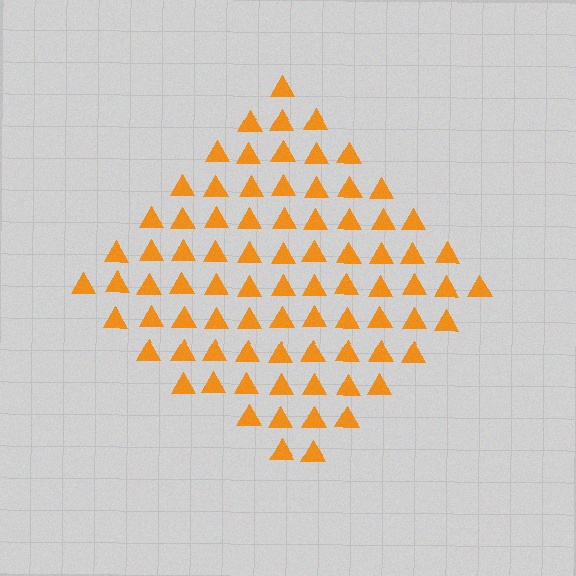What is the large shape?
The large shape is a diamond.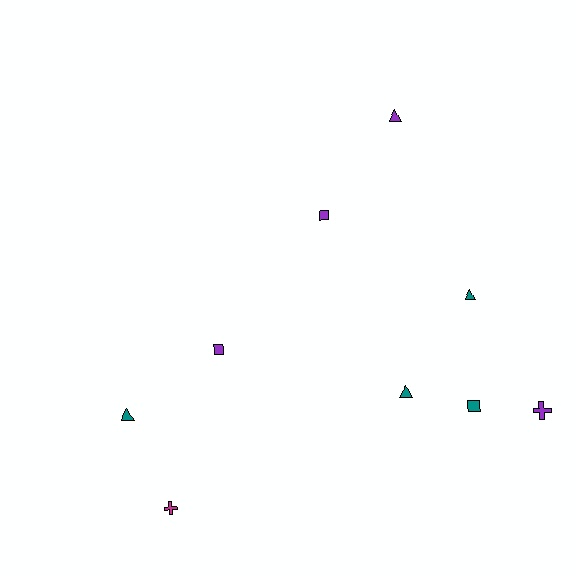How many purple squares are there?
There are 2 purple squares.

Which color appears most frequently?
Purple, with 4 objects.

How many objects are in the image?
There are 9 objects.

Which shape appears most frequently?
Triangle, with 4 objects.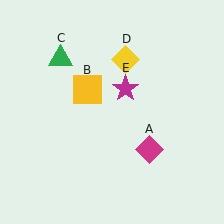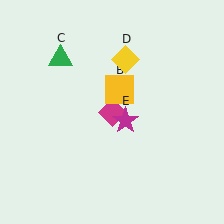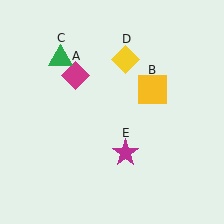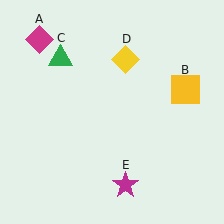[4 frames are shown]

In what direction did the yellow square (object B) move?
The yellow square (object B) moved right.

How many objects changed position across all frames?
3 objects changed position: magenta diamond (object A), yellow square (object B), magenta star (object E).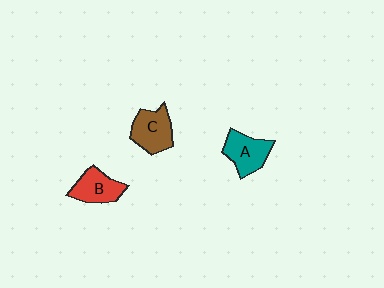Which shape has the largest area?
Shape C (brown).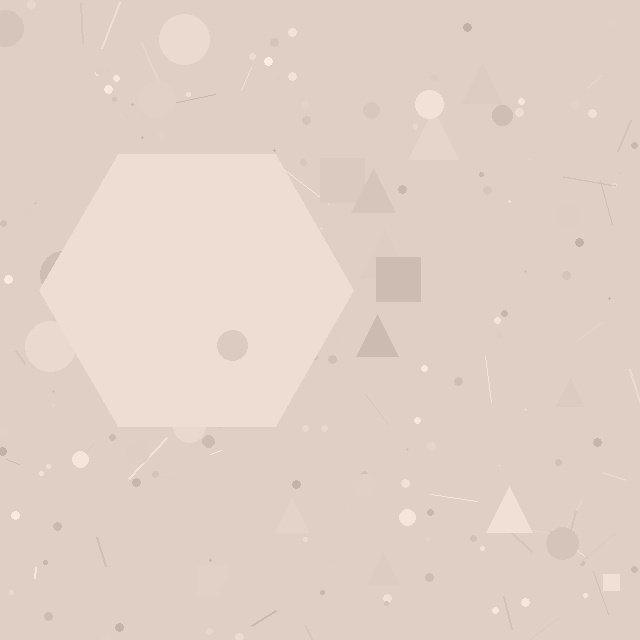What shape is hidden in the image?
A hexagon is hidden in the image.